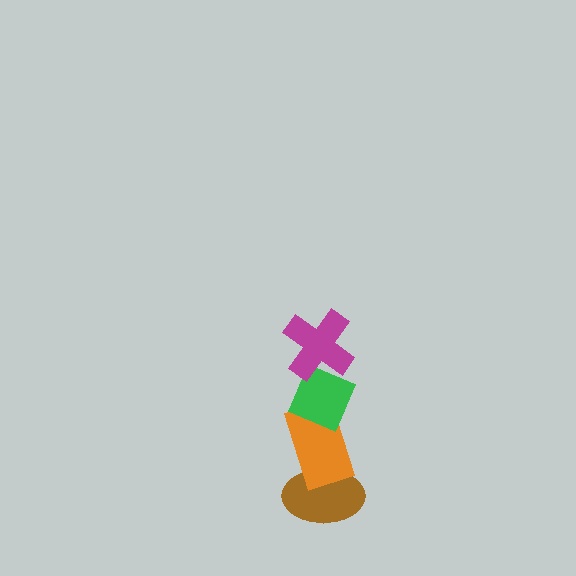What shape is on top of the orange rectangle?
The green diamond is on top of the orange rectangle.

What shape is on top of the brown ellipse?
The orange rectangle is on top of the brown ellipse.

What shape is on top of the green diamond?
The magenta cross is on top of the green diamond.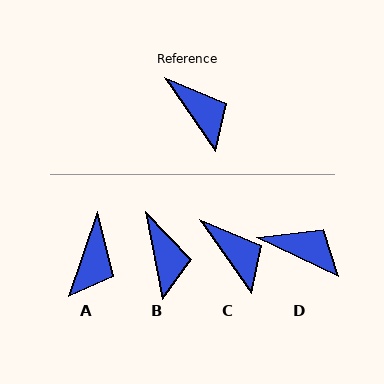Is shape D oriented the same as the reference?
No, it is off by about 30 degrees.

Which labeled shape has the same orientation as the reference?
C.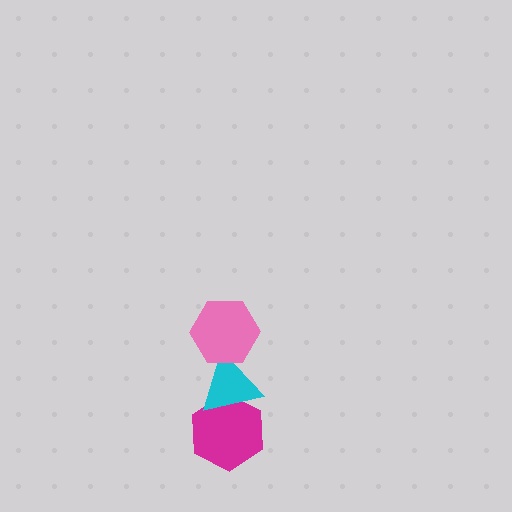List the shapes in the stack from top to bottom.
From top to bottom: the pink hexagon, the cyan triangle, the magenta hexagon.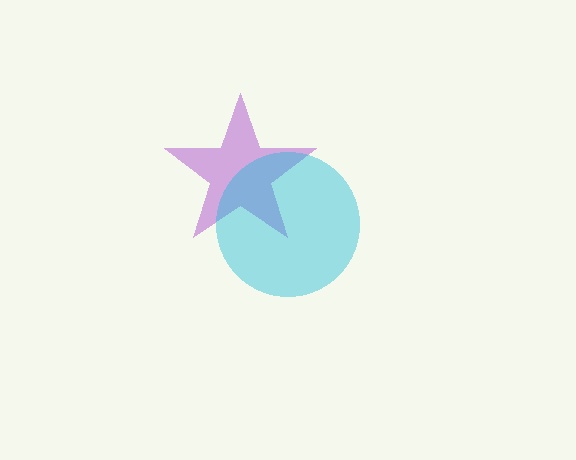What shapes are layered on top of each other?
The layered shapes are: a purple star, a cyan circle.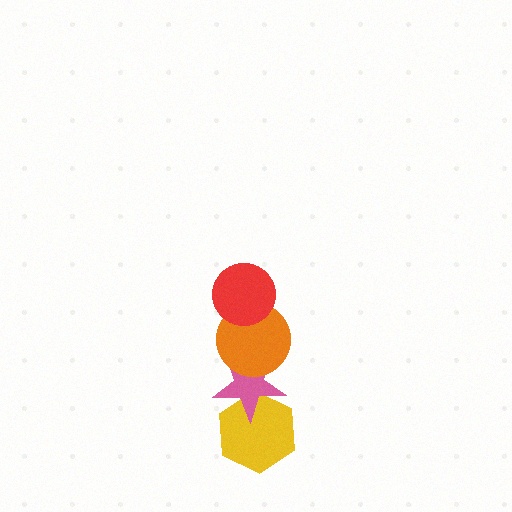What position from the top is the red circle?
The red circle is 1st from the top.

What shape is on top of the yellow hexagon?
The pink star is on top of the yellow hexagon.